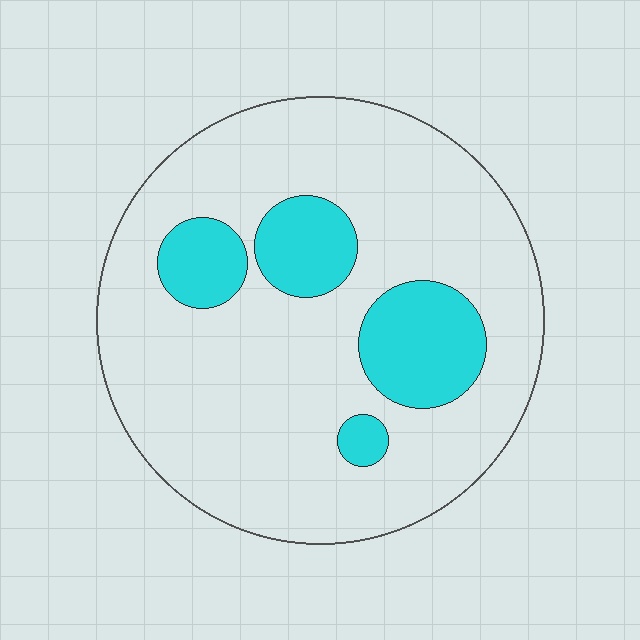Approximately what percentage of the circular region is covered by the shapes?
Approximately 20%.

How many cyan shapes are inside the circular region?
4.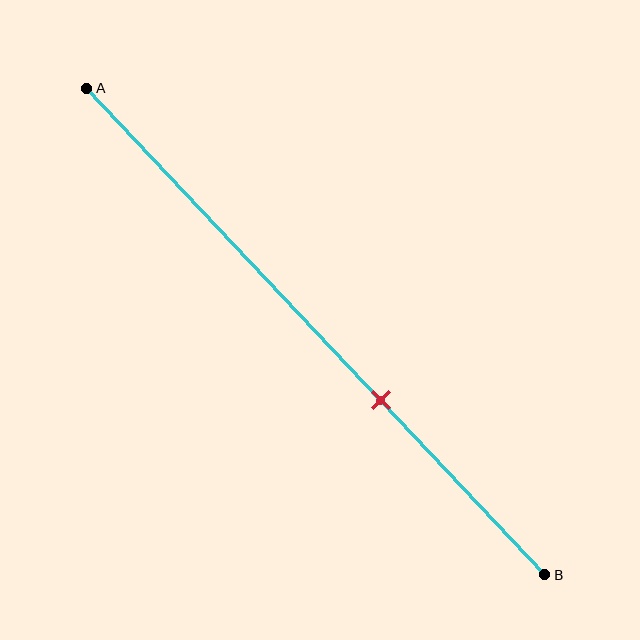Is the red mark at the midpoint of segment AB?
No, the mark is at about 65% from A, not at the 50% midpoint.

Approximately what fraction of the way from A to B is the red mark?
The red mark is approximately 65% of the way from A to B.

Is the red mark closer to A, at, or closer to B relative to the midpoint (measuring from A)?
The red mark is closer to point B than the midpoint of segment AB.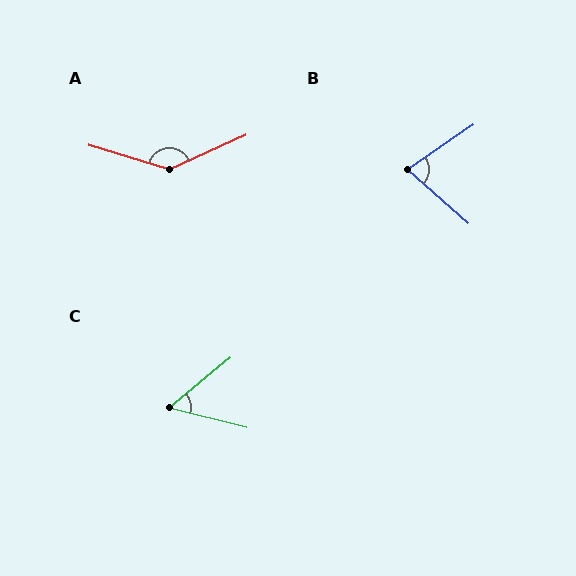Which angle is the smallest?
C, at approximately 53 degrees.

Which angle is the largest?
A, at approximately 138 degrees.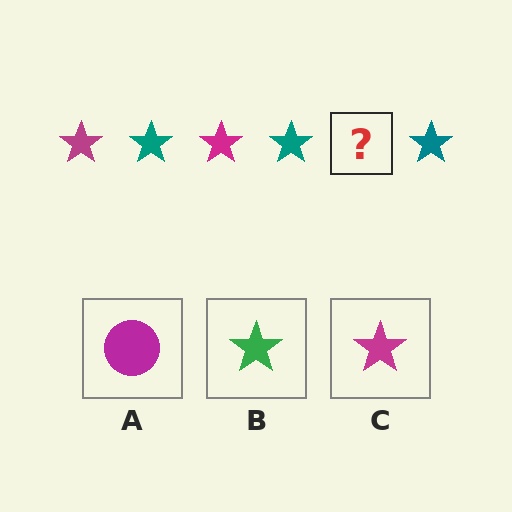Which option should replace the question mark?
Option C.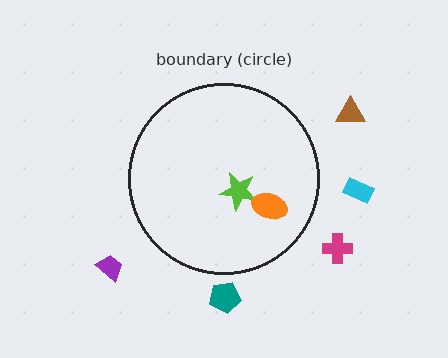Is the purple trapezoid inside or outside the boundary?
Outside.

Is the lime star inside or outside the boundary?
Inside.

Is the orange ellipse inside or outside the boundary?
Inside.